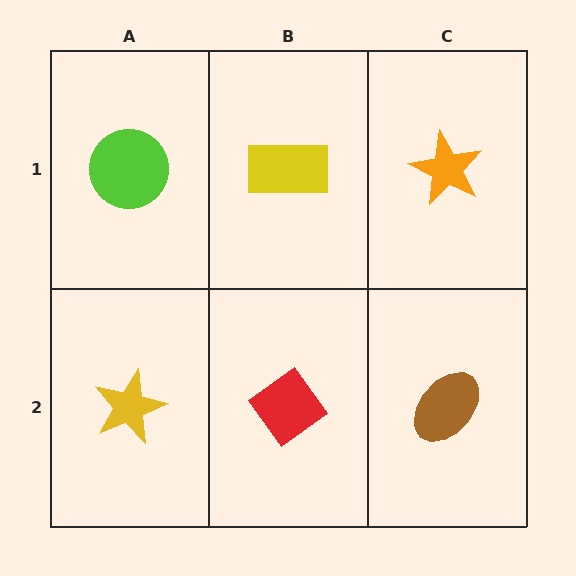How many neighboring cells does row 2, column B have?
3.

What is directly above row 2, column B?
A yellow rectangle.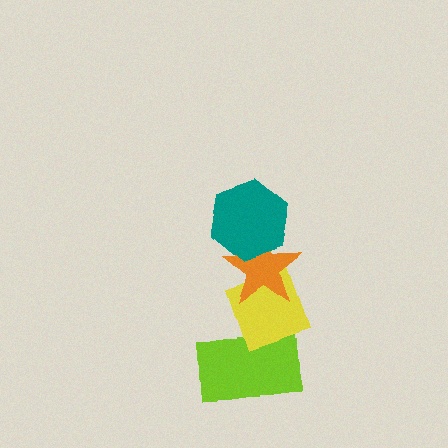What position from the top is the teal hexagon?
The teal hexagon is 1st from the top.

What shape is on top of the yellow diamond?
The orange star is on top of the yellow diamond.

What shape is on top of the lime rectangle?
The yellow diamond is on top of the lime rectangle.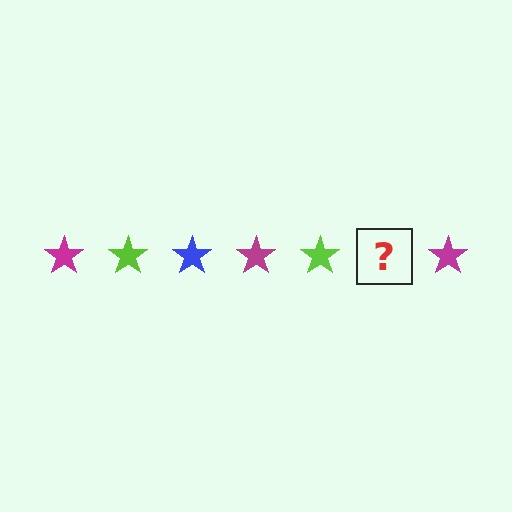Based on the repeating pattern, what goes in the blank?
The blank should be a blue star.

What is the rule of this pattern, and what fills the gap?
The rule is that the pattern cycles through magenta, lime, blue stars. The gap should be filled with a blue star.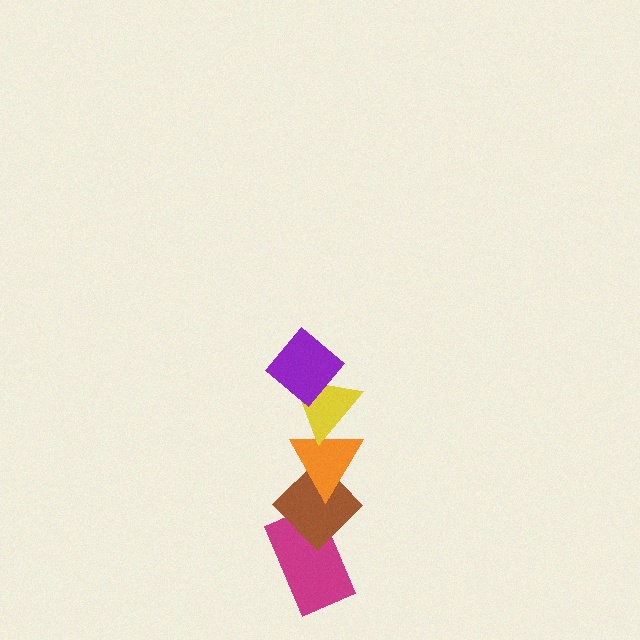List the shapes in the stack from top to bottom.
From top to bottom: the purple diamond, the yellow triangle, the orange triangle, the brown diamond, the magenta rectangle.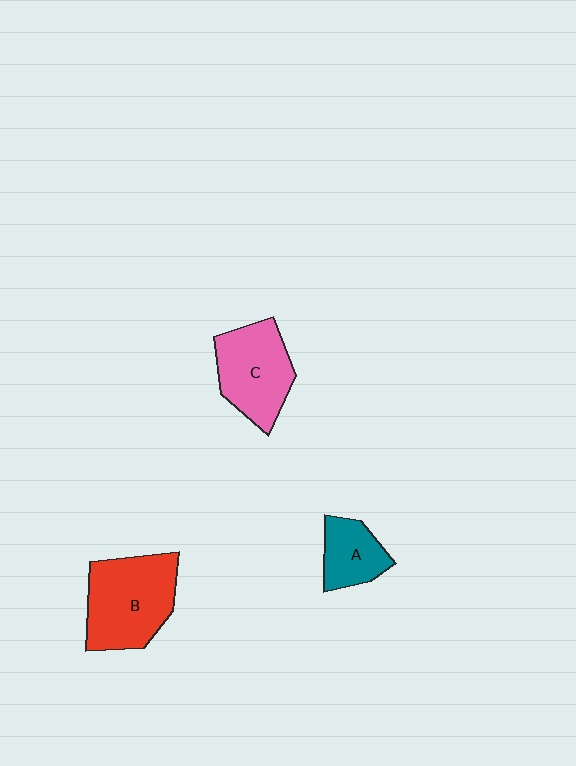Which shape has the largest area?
Shape B (red).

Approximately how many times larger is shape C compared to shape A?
Approximately 1.7 times.